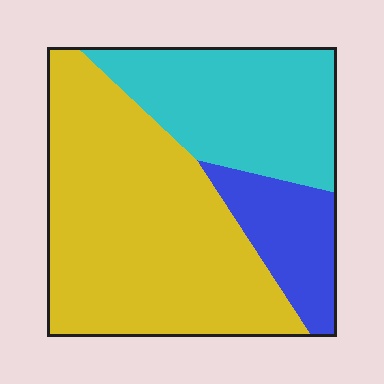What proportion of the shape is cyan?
Cyan covers around 30% of the shape.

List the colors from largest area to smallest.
From largest to smallest: yellow, cyan, blue.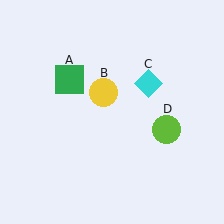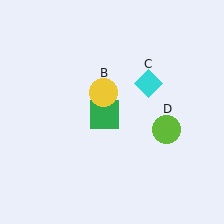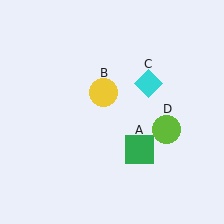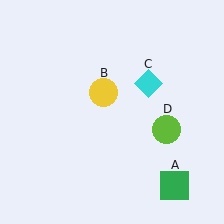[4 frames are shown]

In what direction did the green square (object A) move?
The green square (object A) moved down and to the right.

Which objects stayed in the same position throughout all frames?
Yellow circle (object B) and cyan diamond (object C) and lime circle (object D) remained stationary.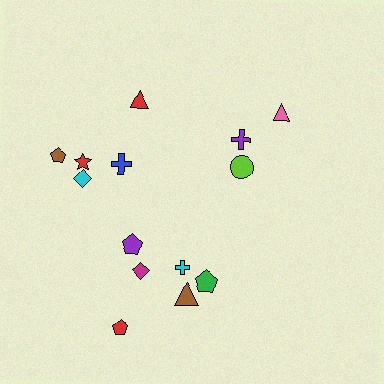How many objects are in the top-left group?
There are 5 objects.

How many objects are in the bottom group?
There are 6 objects.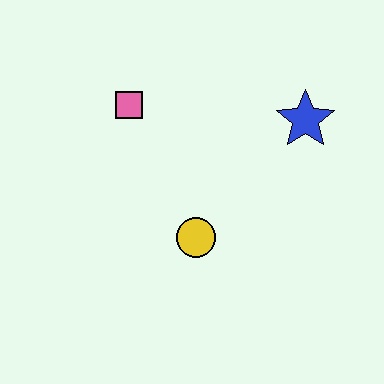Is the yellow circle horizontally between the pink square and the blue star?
Yes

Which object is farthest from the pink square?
The blue star is farthest from the pink square.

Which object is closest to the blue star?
The yellow circle is closest to the blue star.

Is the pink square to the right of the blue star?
No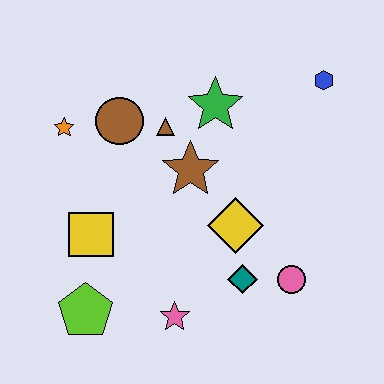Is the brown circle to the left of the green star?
Yes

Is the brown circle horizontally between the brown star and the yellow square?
Yes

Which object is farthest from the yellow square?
The blue hexagon is farthest from the yellow square.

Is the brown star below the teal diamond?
No